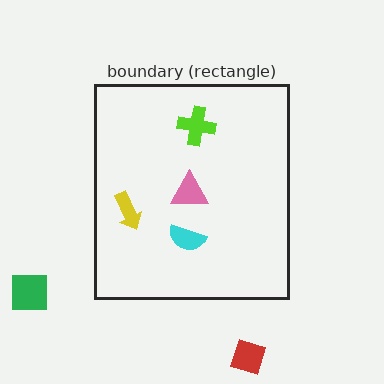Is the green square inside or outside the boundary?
Outside.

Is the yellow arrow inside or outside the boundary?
Inside.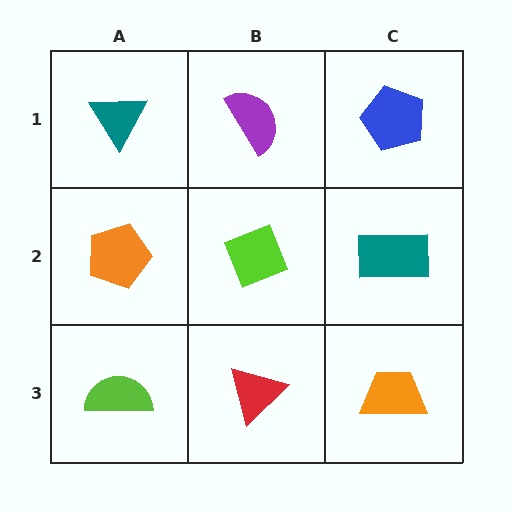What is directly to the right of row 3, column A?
A red triangle.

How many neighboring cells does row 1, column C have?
2.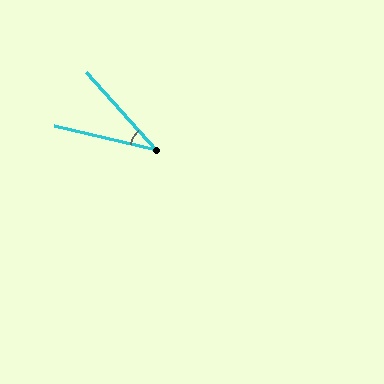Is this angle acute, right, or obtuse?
It is acute.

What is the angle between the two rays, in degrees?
Approximately 35 degrees.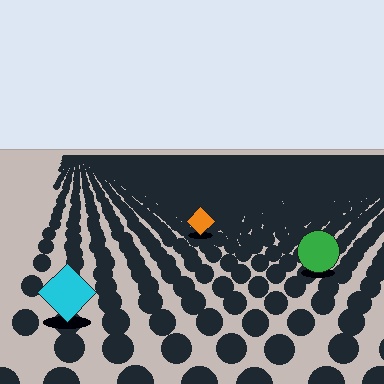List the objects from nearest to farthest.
From nearest to farthest: the cyan diamond, the green circle, the orange diamond.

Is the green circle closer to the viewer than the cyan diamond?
No. The cyan diamond is closer — you can tell from the texture gradient: the ground texture is coarser near it.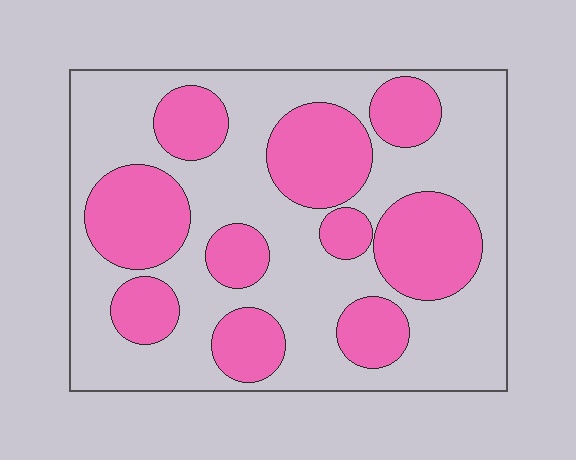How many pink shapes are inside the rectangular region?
10.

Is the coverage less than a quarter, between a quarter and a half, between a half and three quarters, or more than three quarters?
Between a quarter and a half.